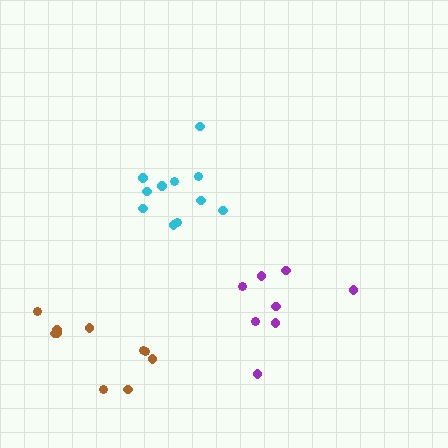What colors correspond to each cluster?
The clusters are colored: cyan, purple, brown.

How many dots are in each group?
Group 1: 11 dots, Group 2: 8 dots, Group 3: 10 dots (29 total).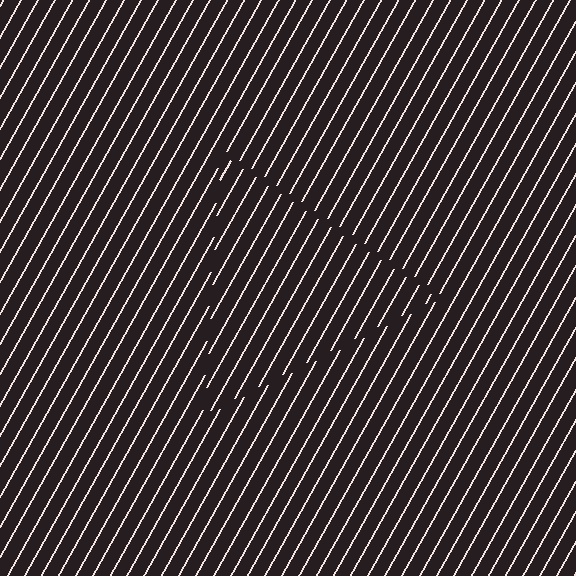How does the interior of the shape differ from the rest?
The interior of the shape contains the same grating, shifted by half a period — the contour is defined by the phase discontinuity where line-ends from the inner and outer gratings abut.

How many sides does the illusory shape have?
3 sides — the line-ends trace a triangle.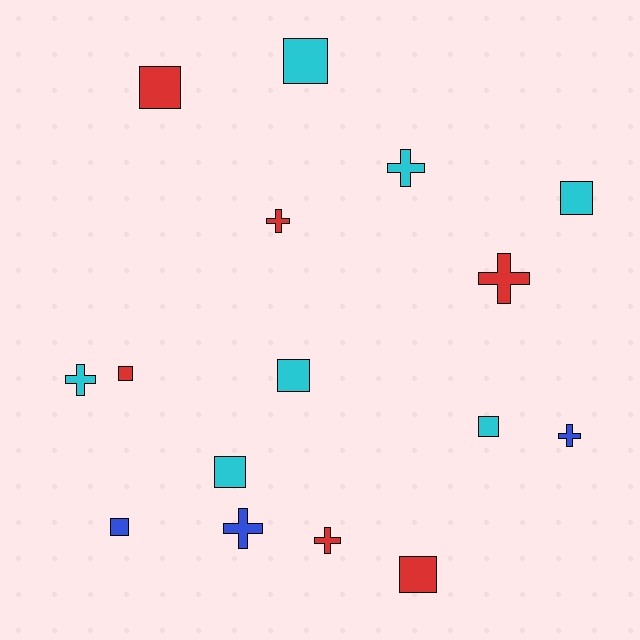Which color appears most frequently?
Cyan, with 7 objects.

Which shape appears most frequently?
Square, with 9 objects.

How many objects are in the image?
There are 16 objects.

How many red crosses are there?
There are 3 red crosses.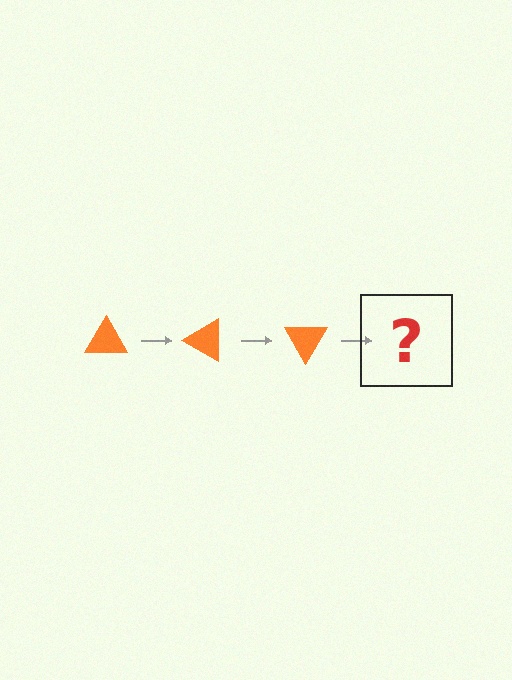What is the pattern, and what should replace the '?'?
The pattern is that the triangle rotates 30 degrees each step. The '?' should be an orange triangle rotated 90 degrees.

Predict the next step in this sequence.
The next step is an orange triangle rotated 90 degrees.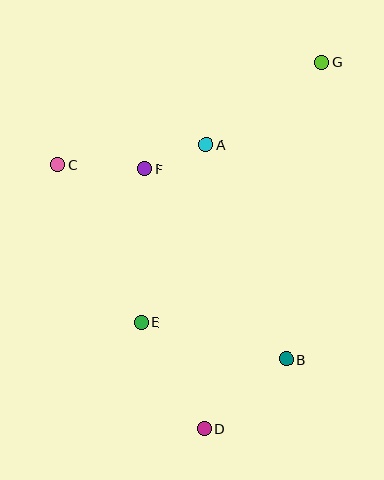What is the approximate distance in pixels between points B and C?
The distance between B and C is approximately 300 pixels.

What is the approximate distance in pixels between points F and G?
The distance between F and G is approximately 207 pixels.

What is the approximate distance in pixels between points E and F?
The distance between E and F is approximately 153 pixels.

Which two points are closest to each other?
Points A and F are closest to each other.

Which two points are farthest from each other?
Points D and G are farthest from each other.